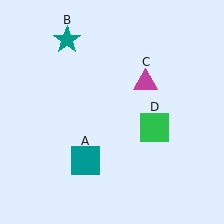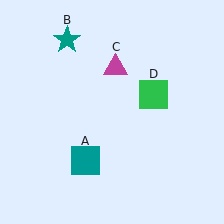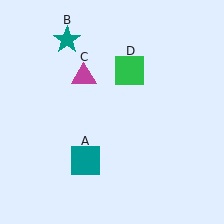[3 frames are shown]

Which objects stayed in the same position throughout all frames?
Teal square (object A) and teal star (object B) remained stationary.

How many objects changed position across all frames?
2 objects changed position: magenta triangle (object C), green square (object D).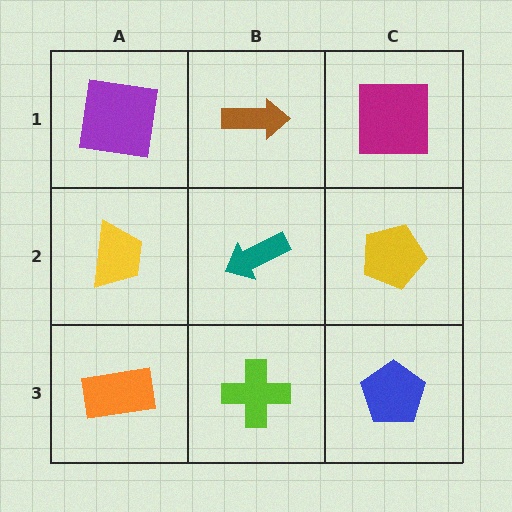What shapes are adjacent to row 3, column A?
A yellow trapezoid (row 2, column A), a lime cross (row 3, column B).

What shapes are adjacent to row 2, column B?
A brown arrow (row 1, column B), a lime cross (row 3, column B), a yellow trapezoid (row 2, column A), a yellow pentagon (row 2, column C).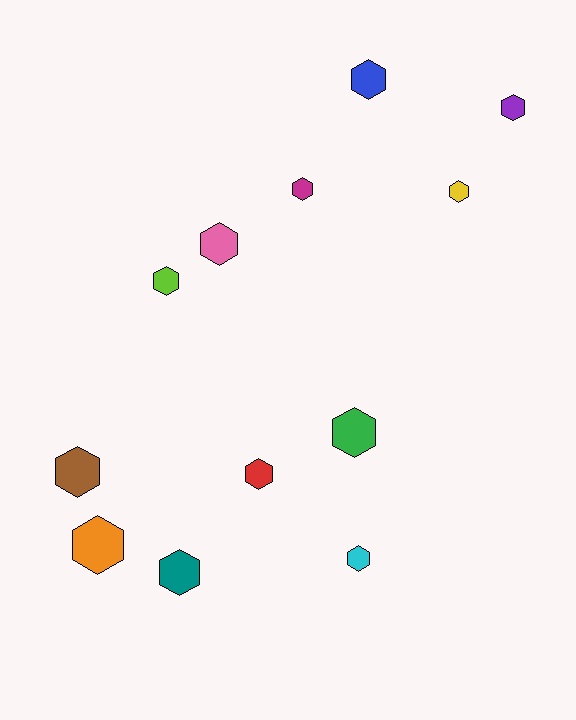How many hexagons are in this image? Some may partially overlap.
There are 12 hexagons.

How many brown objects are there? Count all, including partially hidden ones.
There is 1 brown object.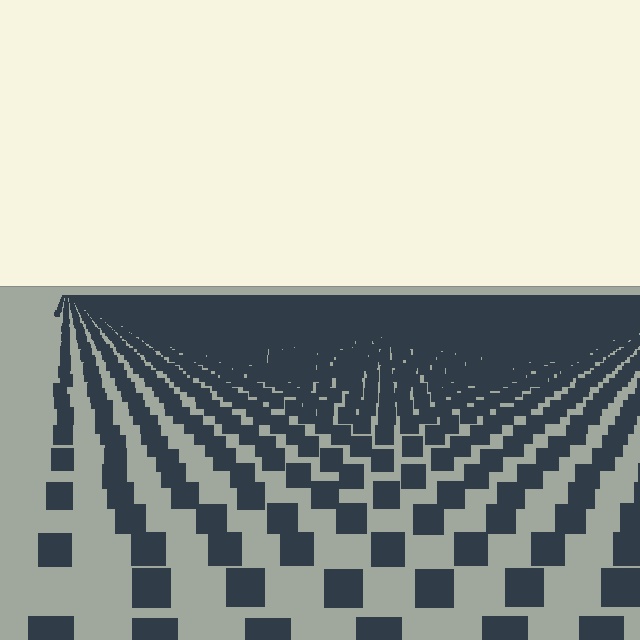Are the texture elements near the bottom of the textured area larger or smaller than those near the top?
Larger. Near the bottom, elements are closer to the viewer and appear at a bigger on-screen size.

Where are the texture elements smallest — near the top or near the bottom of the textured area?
Near the top.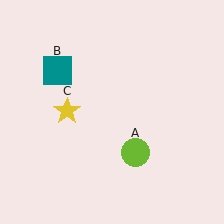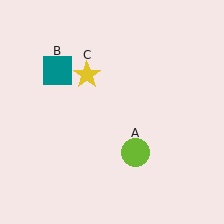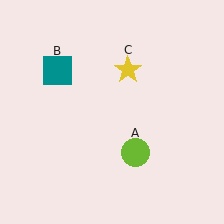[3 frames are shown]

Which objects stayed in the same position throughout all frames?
Lime circle (object A) and teal square (object B) remained stationary.